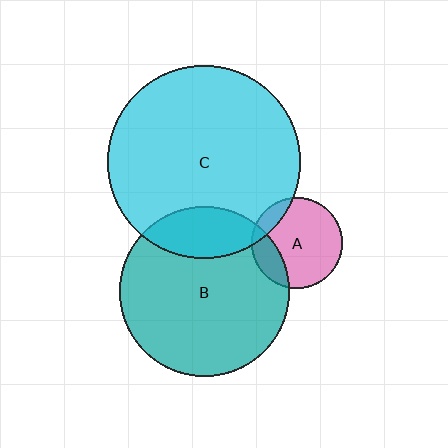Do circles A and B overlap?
Yes.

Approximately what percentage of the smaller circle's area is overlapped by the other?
Approximately 20%.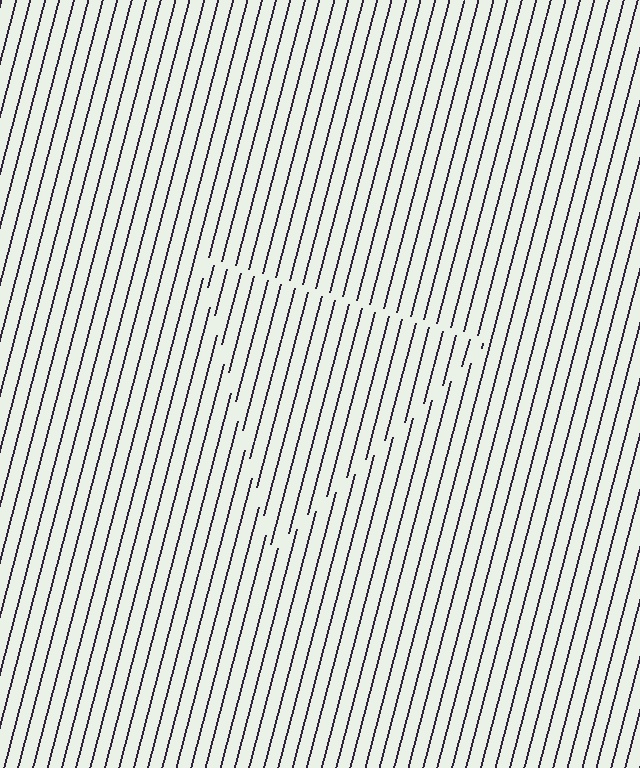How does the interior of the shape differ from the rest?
The interior of the shape contains the same grating, shifted by half a period — the contour is defined by the phase discontinuity where line-ends from the inner and outer gratings abut.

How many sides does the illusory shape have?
3 sides — the line-ends trace a triangle.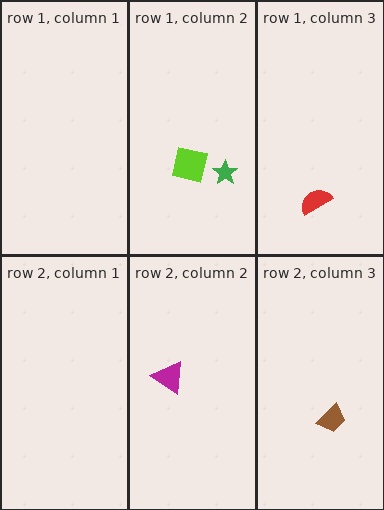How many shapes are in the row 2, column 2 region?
1.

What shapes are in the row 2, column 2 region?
The magenta triangle.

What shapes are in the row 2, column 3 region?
The brown trapezoid.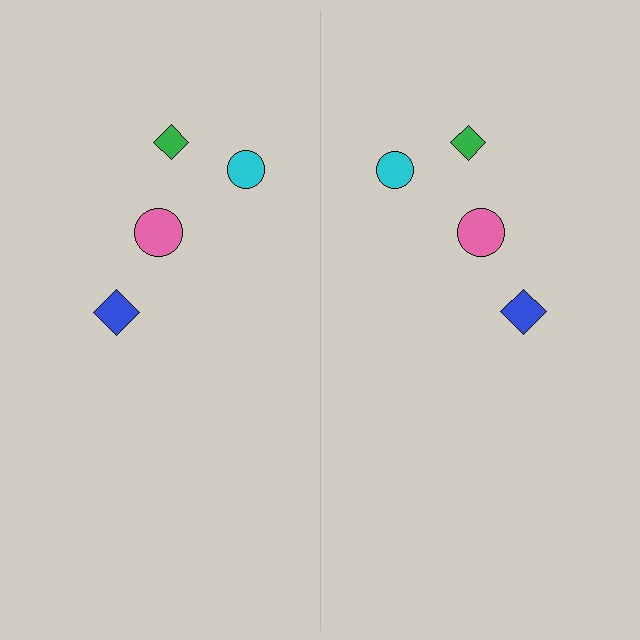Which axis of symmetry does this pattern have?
The pattern has a vertical axis of symmetry running through the center of the image.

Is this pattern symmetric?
Yes, this pattern has bilateral (reflection) symmetry.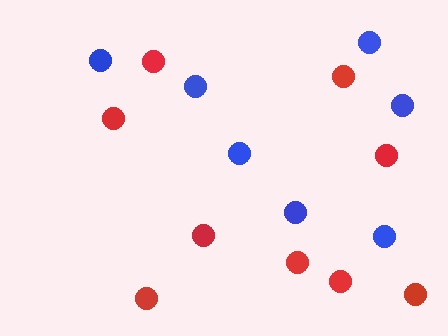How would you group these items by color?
There are 2 groups: one group of blue circles (7) and one group of red circles (9).